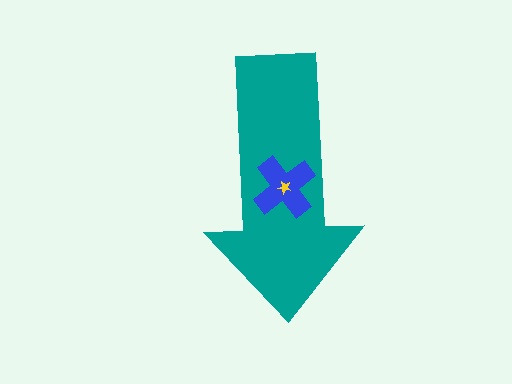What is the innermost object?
The yellow star.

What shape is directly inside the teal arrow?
The blue cross.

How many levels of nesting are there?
3.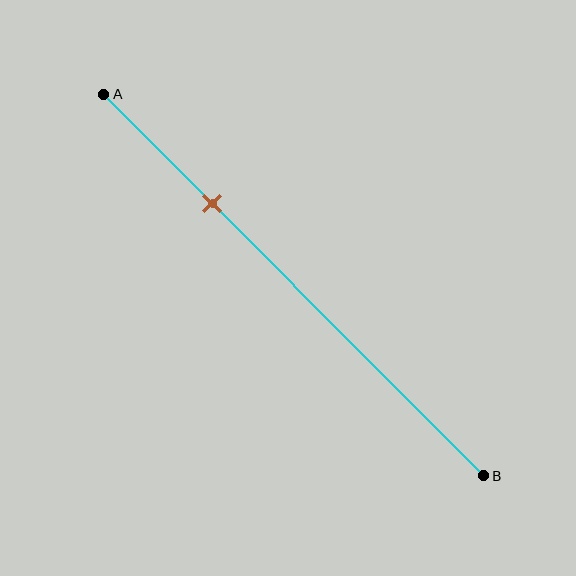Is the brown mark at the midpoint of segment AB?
No, the mark is at about 30% from A, not at the 50% midpoint.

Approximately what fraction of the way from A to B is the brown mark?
The brown mark is approximately 30% of the way from A to B.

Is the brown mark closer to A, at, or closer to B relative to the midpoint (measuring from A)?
The brown mark is closer to point A than the midpoint of segment AB.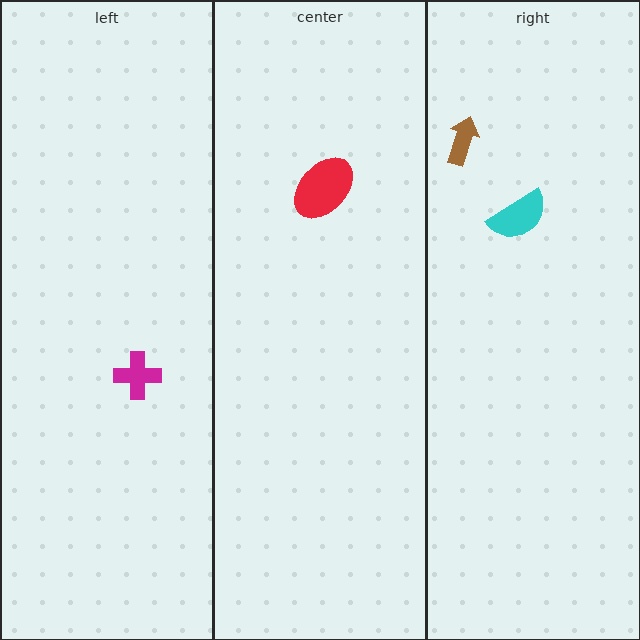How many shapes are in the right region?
2.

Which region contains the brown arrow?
The right region.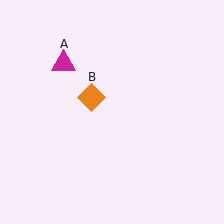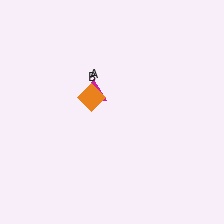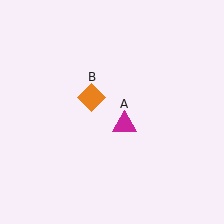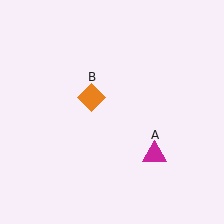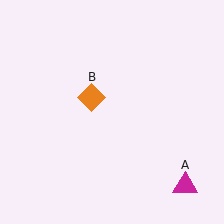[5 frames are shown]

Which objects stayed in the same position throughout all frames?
Orange diamond (object B) remained stationary.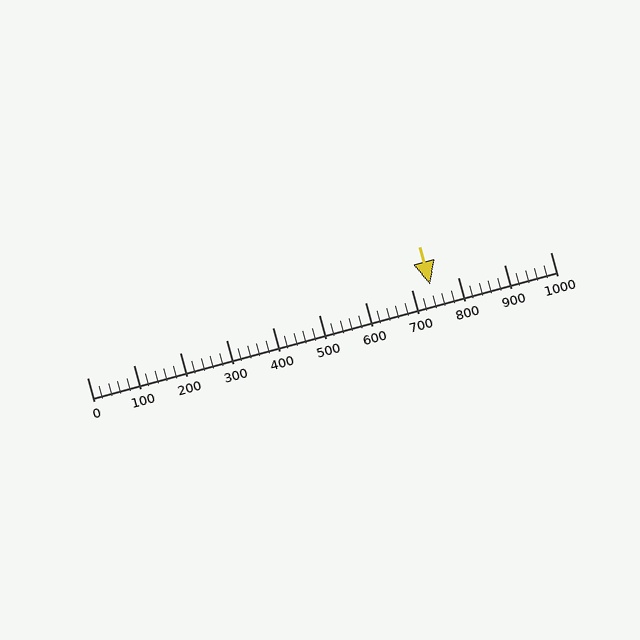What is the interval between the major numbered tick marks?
The major tick marks are spaced 100 units apart.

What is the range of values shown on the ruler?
The ruler shows values from 0 to 1000.